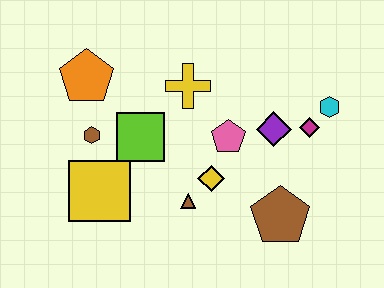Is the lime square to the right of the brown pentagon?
No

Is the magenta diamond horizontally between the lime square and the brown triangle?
No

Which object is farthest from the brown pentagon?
The orange pentagon is farthest from the brown pentagon.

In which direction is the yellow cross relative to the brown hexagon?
The yellow cross is to the right of the brown hexagon.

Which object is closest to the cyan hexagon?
The magenta diamond is closest to the cyan hexagon.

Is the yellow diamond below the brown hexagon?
Yes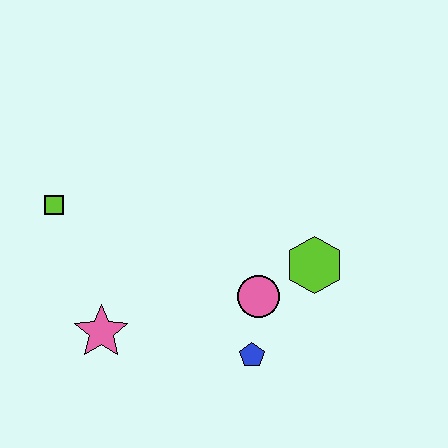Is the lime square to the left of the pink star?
Yes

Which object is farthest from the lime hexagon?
The lime square is farthest from the lime hexagon.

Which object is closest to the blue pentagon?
The pink circle is closest to the blue pentagon.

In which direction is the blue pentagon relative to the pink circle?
The blue pentagon is below the pink circle.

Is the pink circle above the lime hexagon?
No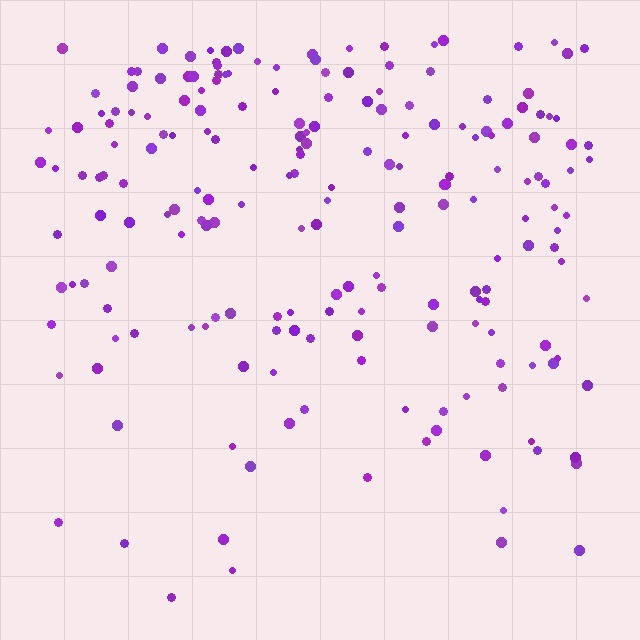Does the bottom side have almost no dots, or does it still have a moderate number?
Still a moderate number, just noticeably fewer than the top.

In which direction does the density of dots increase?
From bottom to top, with the top side densest.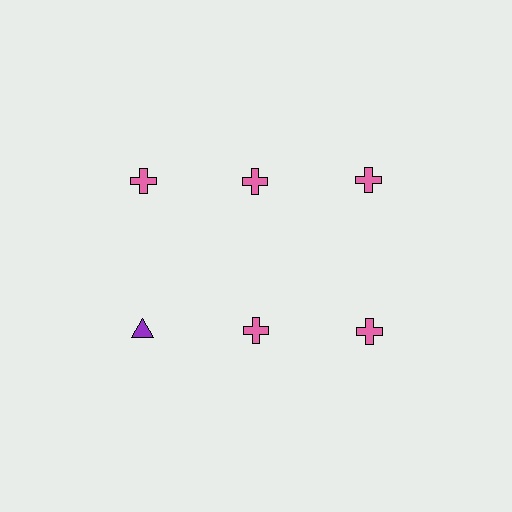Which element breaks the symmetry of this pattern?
The purple triangle in the second row, leftmost column breaks the symmetry. All other shapes are pink crosses.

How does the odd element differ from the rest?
It differs in both color (purple instead of pink) and shape (triangle instead of cross).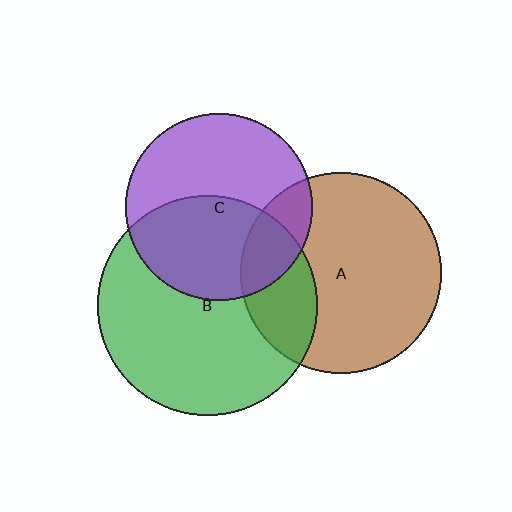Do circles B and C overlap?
Yes.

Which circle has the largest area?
Circle B (green).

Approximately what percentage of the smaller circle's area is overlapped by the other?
Approximately 50%.